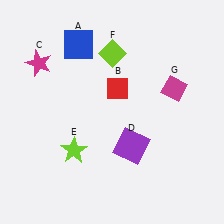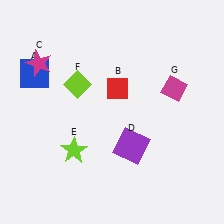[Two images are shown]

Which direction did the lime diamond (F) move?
The lime diamond (F) moved left.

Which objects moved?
The objects that moved are: the blue square (A), the lime diamond (F).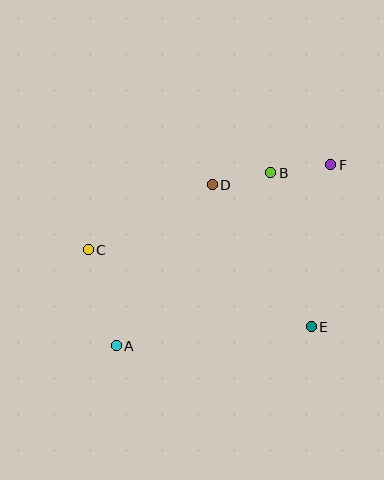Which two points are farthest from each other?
Points A and F are farthest from each other.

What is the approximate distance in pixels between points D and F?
The distance between D and F is approximately 120 pixels.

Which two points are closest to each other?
Points B and D are closest to each other.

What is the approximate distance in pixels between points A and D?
The distance between A and D is approximately 187 pixels.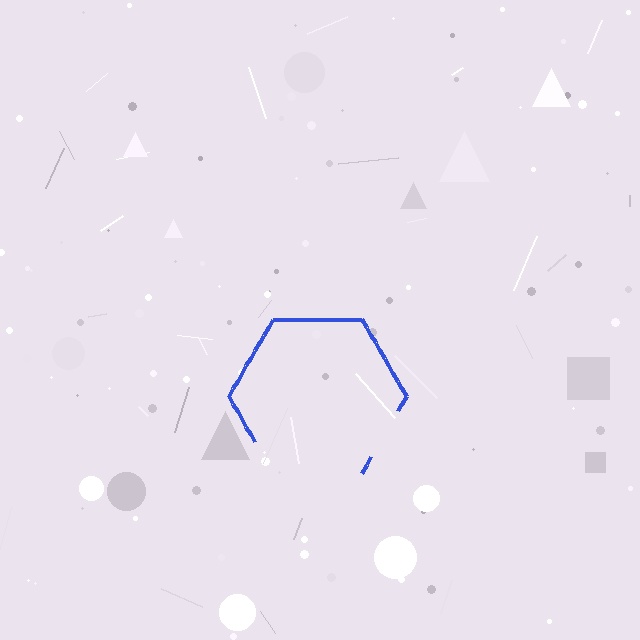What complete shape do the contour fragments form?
The contour fragments form a hexagon.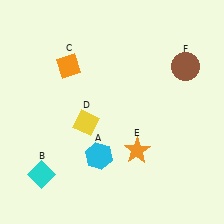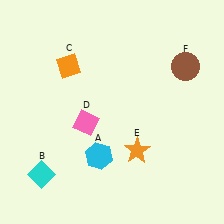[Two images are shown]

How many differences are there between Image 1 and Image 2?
There is 1 difference between the two images.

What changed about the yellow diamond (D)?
In Image 1, D is yellow. In Image 2, it changed to pink.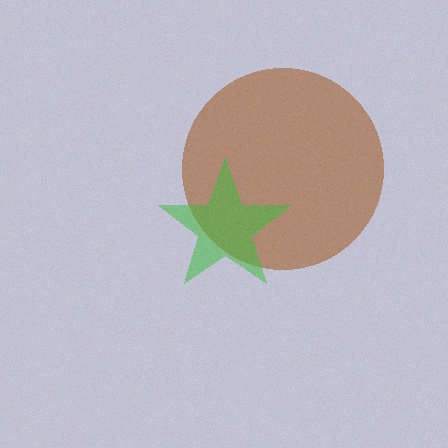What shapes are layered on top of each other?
The layered shapes are: a brown circle, a green star.